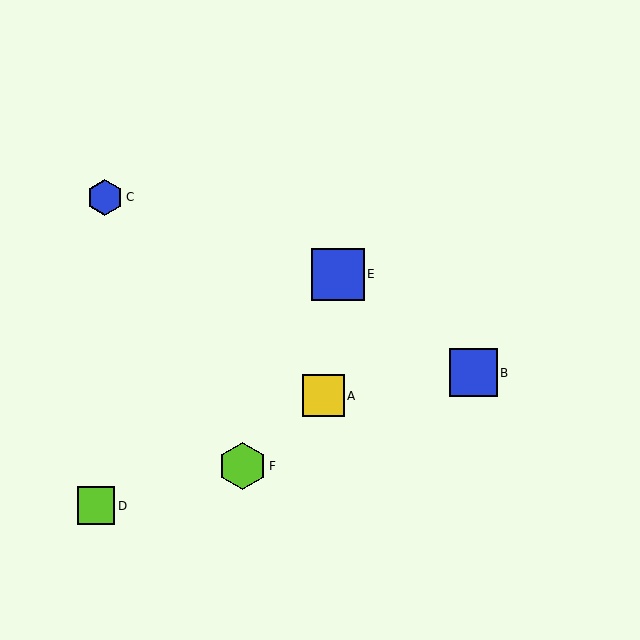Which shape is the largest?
The blue square (labeled E) is the largest.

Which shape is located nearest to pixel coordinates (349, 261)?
The blue square (labeled E) at (338, 274) is nearest to that location.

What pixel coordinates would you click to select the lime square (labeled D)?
Click at (96, 506) to select the lime square D.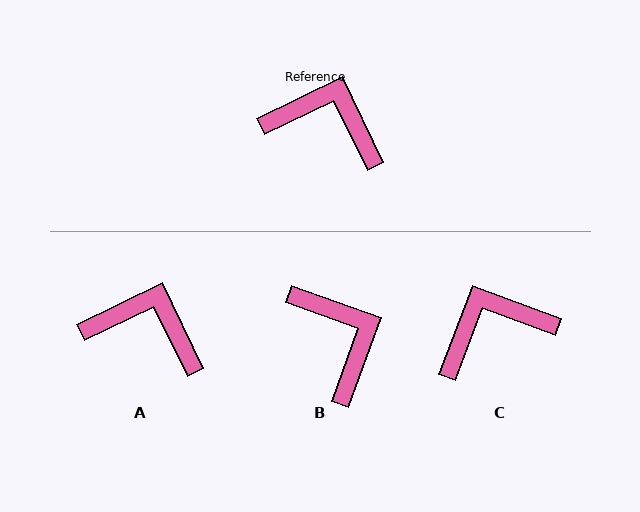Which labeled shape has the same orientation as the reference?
A.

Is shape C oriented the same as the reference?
No, it is off by about 44 degrees.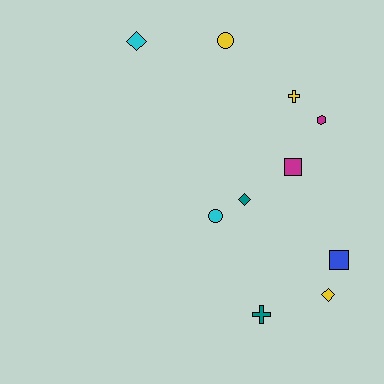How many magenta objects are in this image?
There are 2 magenta objects.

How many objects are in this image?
There are 10 objects.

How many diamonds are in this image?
There are 3 diamonds.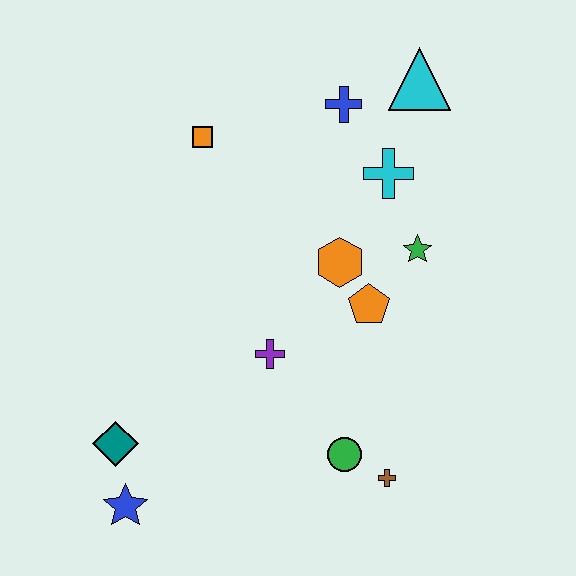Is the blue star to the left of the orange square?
Yes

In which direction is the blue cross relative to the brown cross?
The blue cross is above the brown cross.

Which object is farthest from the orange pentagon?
The blue star is farthest from the orange pentagon.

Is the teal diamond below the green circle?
No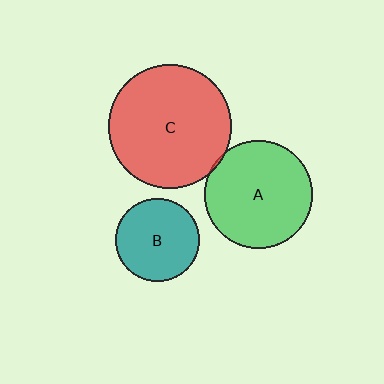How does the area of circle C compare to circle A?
Approximately 1.3 times.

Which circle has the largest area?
Circle C (red).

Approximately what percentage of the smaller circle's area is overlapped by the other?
Approximately 5%.